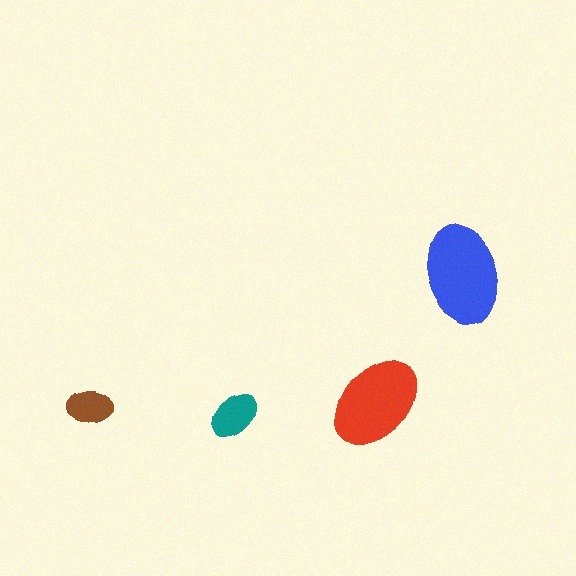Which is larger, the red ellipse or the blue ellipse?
The blue one.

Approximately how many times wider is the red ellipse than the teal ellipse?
About 2 times wider.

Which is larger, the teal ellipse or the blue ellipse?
The blue one.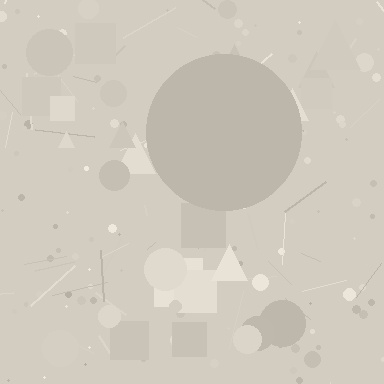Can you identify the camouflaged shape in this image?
The camouflaged shape is a circle.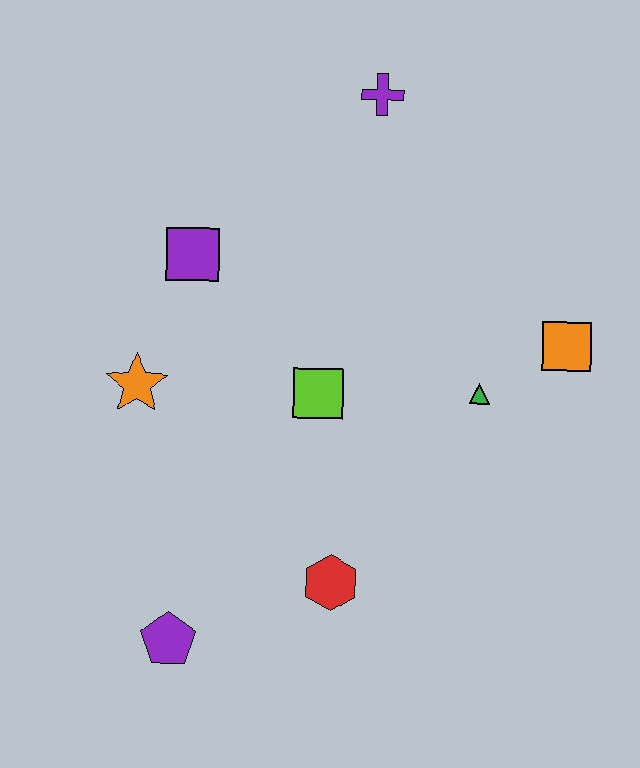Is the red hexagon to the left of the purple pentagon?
No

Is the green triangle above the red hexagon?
Yes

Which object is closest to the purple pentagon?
The red hexagon is closest to the purple pentagon.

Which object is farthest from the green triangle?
The purple pentagon is farthest from the green triangle.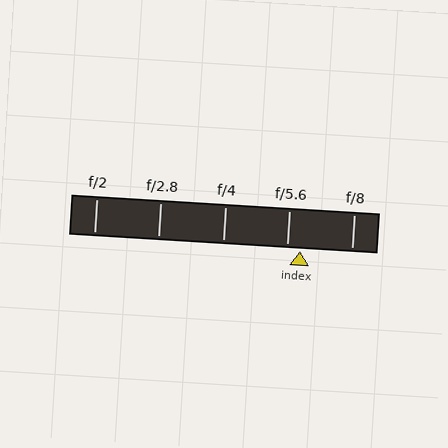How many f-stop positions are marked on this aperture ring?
There are 5 f-stop positions marked.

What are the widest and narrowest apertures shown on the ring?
The widest aperture shown is f/2 and the narrowest is f/8.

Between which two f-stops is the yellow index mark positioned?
The index mark is between f/5.6 and f/8.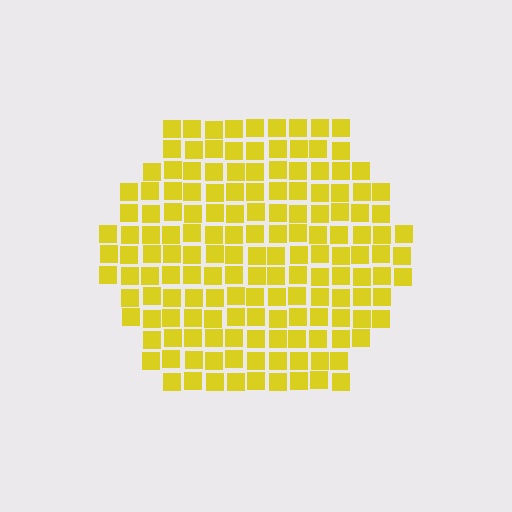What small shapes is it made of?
It is made of small squares.